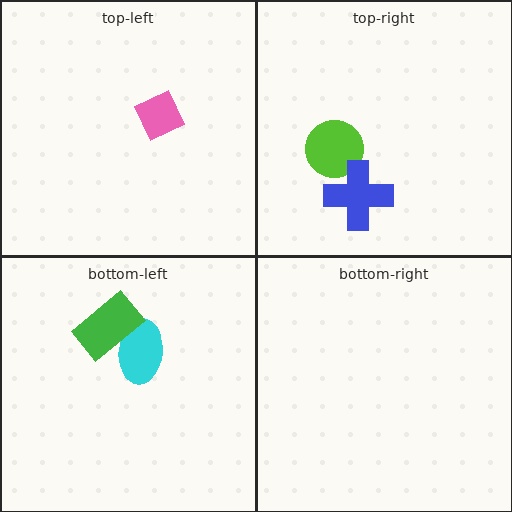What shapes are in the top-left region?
The pink diamond.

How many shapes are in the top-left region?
1.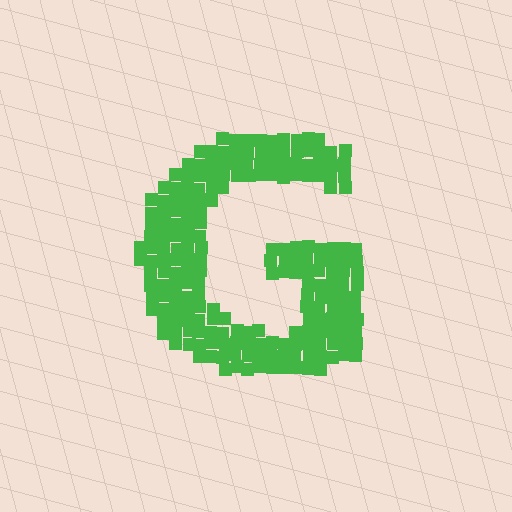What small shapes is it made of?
It is made of small squares.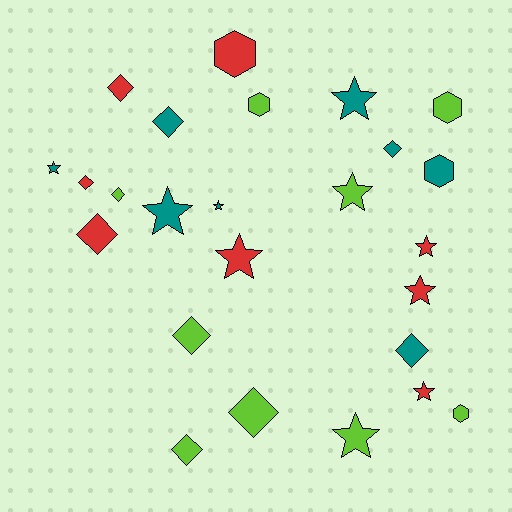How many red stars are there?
There are 4 red stars.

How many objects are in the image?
There are 25 objects.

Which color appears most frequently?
Lime, with 9 objects.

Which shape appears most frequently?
Diamond, with 10 objects.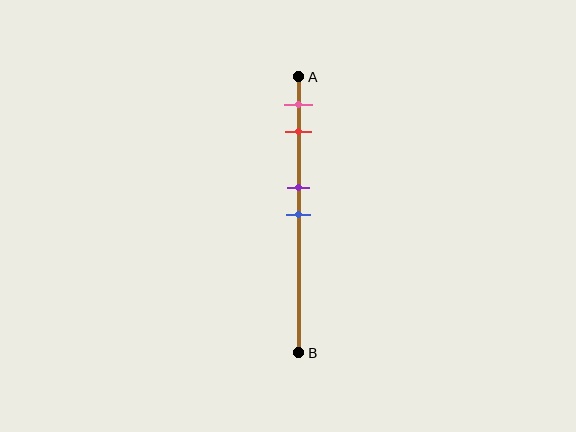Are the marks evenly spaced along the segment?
No, the marks are not evenly spaced.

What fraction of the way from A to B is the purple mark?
The purple mark is approximately 40% (0.4) of the way from A to B.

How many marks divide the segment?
There are 4 marks dividing the segment.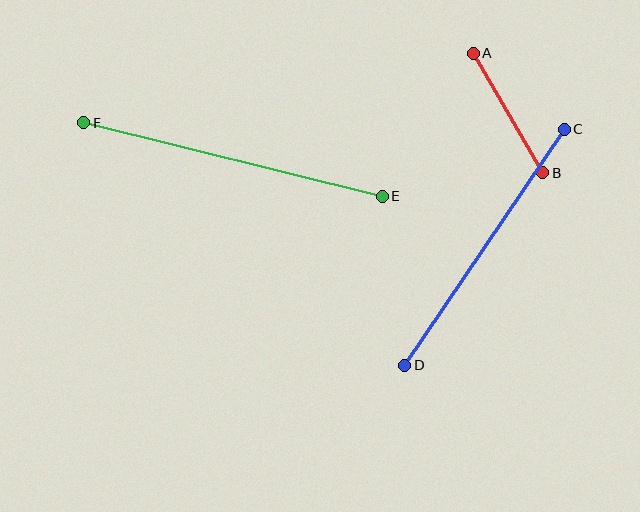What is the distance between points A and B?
The distance is approximately 138 pixels.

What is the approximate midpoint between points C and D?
The midpoint is at approximately (484, 247) pixels.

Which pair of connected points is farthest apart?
Points E and F are farthest apart.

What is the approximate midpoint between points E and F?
The midpoint is at approximately (233, 160) pixels.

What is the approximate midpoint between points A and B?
The midpoint is at approximately (508, 113) pixels.